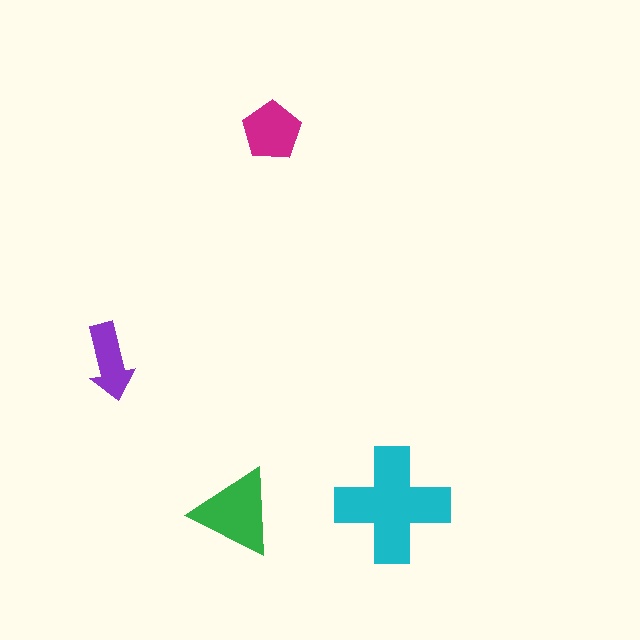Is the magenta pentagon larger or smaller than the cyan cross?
Smaller.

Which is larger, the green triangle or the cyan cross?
The cyan cross.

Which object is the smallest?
The purple arrow.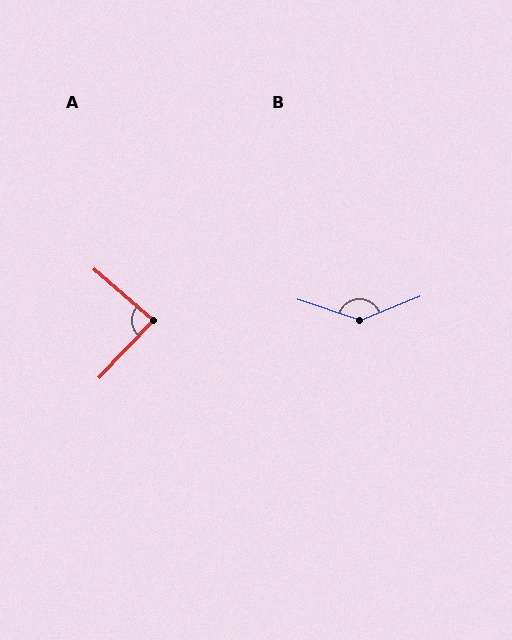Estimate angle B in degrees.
Approximately 139 degrees.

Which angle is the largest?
B, at approximately 139 degrees.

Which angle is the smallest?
A, at approximately 88 degrees.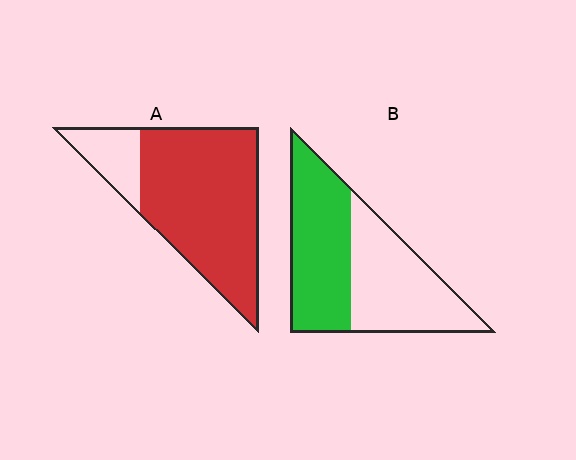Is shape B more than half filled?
Roughly half.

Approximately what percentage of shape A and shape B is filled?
A is approximately 80% and B is approximately 50%.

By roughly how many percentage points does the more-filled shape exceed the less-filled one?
By roughly 30 percentage points (A over B).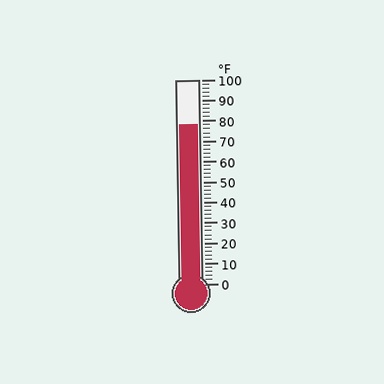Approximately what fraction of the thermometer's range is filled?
The thermometer is filled to approximately 80% of its range.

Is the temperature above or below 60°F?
The temperature is above 60°F.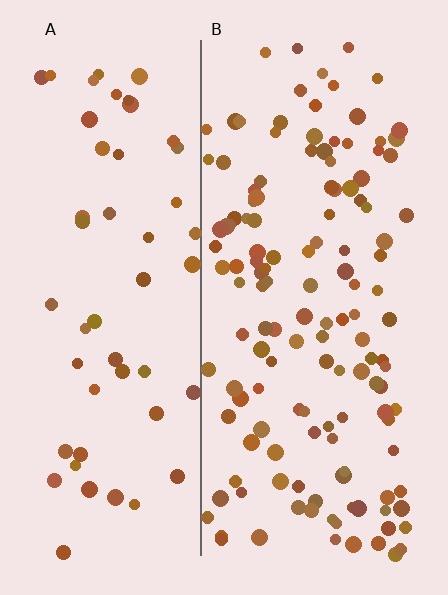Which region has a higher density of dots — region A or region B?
B (the right).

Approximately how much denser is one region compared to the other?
Approximately 2.6× — region B over region A.